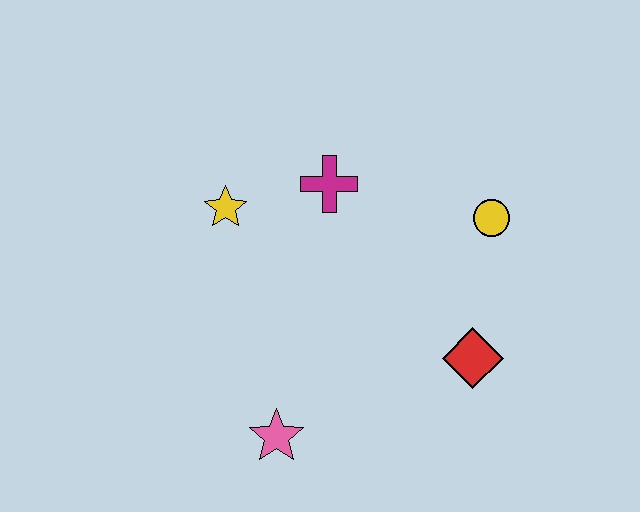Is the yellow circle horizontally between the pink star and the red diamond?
No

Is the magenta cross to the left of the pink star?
No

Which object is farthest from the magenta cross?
The pink star is farthest from the magenta cross.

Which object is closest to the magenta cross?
The yellow star is closest to the magenta cross.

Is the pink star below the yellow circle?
Yes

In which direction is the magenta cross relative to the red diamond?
The magenta cross is above the red diamond.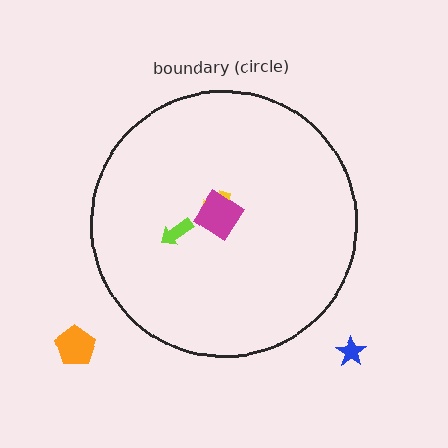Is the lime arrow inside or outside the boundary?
Inside.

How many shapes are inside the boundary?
3 inside, 2 outside.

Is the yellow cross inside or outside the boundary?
Inside.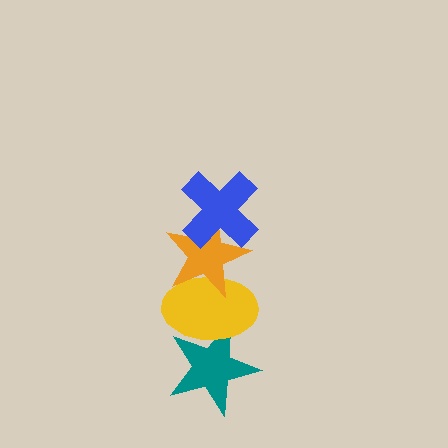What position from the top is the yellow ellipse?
The yellow ellipse is 3rd from the top.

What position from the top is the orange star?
The orange star is 2nd from the top.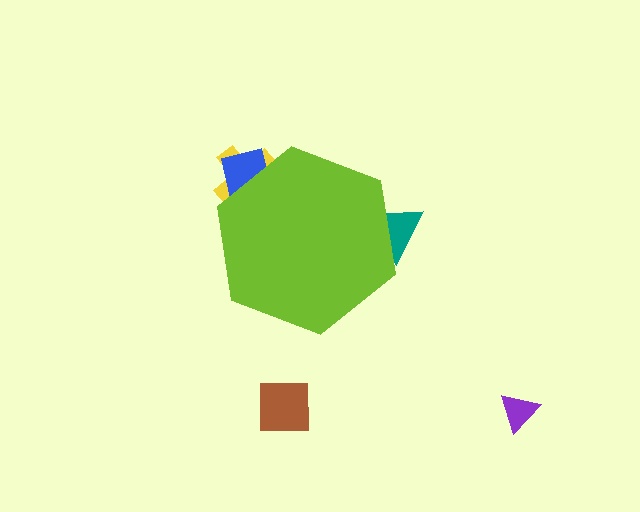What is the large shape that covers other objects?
A lime hexagon.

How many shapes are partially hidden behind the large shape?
3 shapes are partially hidden.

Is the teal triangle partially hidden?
Yes, the teal triangle is partially hidden behind the lime hexagon.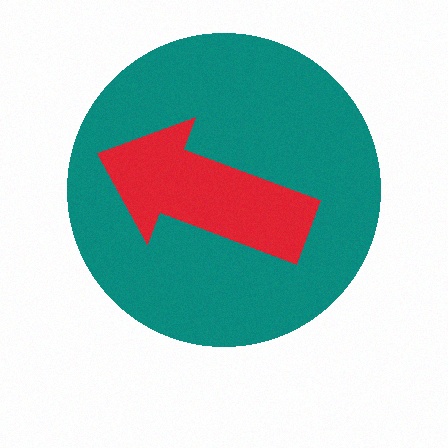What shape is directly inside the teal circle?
The red arrow.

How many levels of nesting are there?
2.